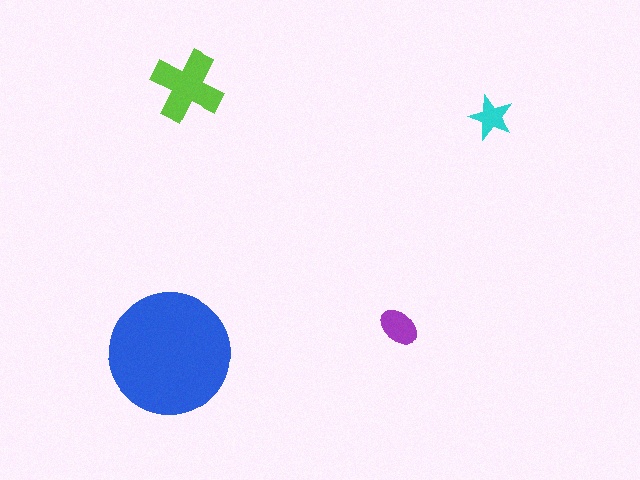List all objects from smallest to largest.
The cyan star, the purple ellipse, the lime cross, the blue circle.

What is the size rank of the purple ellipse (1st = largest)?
3rd.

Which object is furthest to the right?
The cyan star is rightmost.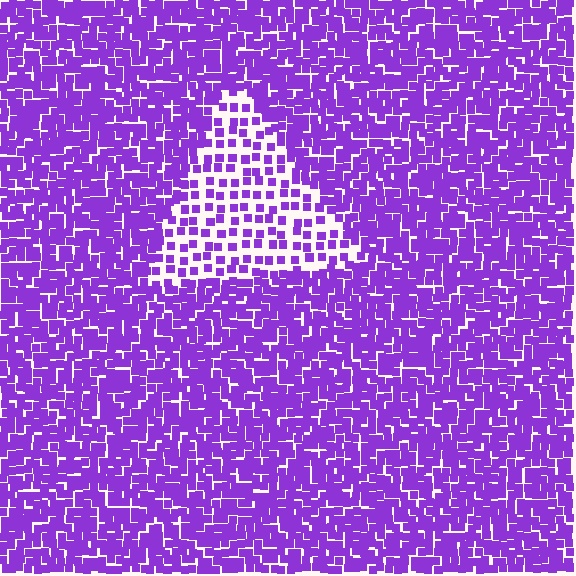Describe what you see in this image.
The image contains small purple elements arranged at two different densities. A triangle-shaped region is visible where the elements are less densely packed than the surrounding area.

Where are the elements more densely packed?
The elements are more densely packed outside the triangle boundary.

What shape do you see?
I see a triangle.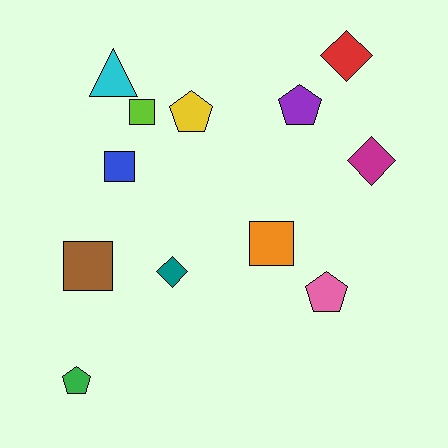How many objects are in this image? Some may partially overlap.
There are 12 objects.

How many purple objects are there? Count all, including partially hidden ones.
There is 1 purple object.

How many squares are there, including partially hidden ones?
There are 4 squares.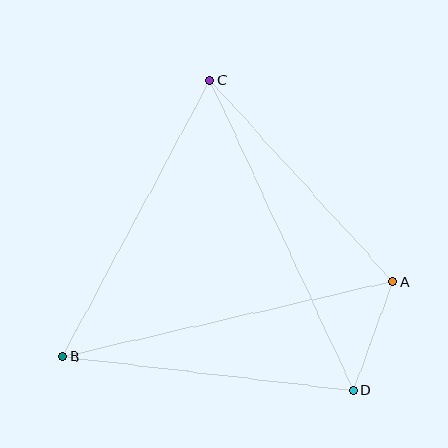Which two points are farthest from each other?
Points C and D are farthest from each other.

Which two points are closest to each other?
Points A and D are closest to each other.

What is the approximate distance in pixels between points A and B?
The distance between A and B is approximately 339 pixels.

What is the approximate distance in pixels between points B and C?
The distance between B and C is approximately 313 pixels.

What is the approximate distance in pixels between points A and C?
The distance between A and C is approximately 272 pixels.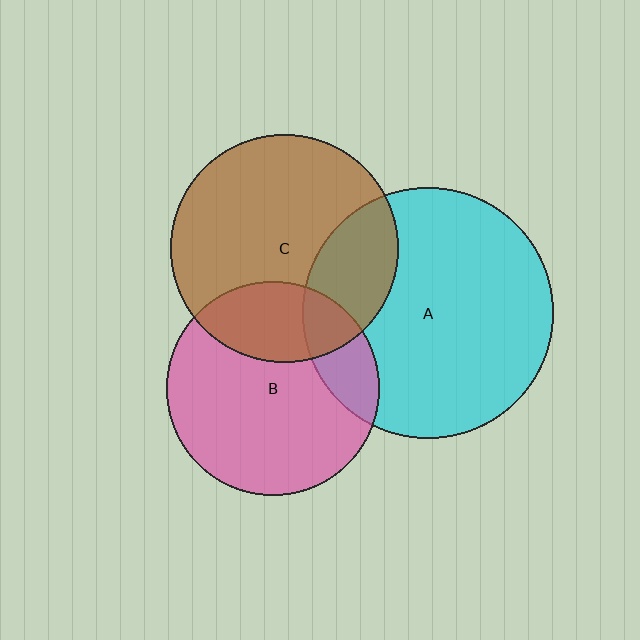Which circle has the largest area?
Circle A (cyan).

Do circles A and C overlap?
Yes.